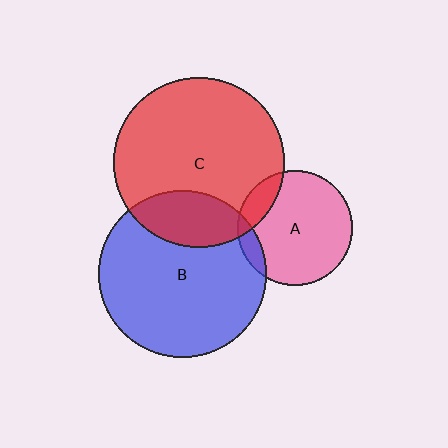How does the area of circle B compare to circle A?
Approximately 2.1 times.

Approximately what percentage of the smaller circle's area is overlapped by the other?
Approximately 20%.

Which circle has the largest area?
Circle C (red).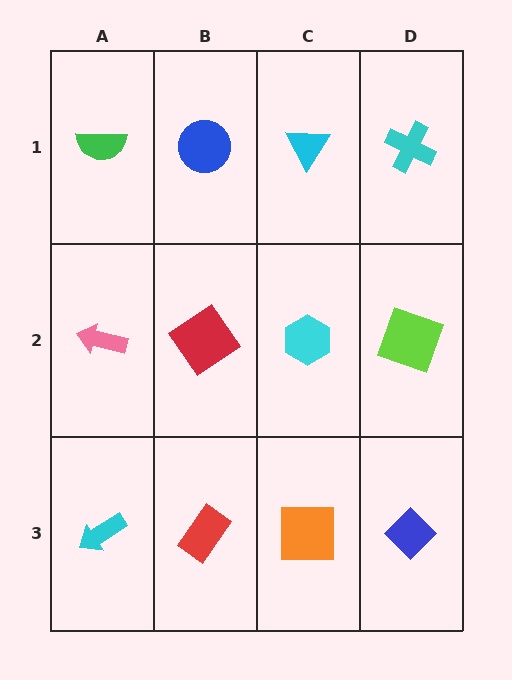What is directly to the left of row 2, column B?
A pink arrow.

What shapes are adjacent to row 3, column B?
A red diamond (row 2, column B), a cyan arrow (row 3, column A), an orange square (row 3, column C).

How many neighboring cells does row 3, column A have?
2.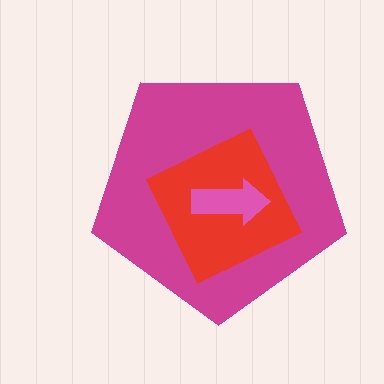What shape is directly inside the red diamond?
The pink arrow.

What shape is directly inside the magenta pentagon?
The red diamond.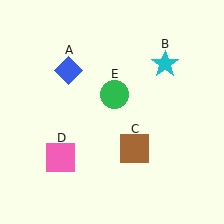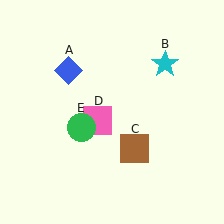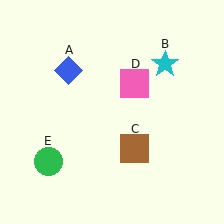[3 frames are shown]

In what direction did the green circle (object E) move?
The green circle (object E) moved down and to the left.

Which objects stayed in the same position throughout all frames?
Blue diamond (object A) and cyan star (object B) and brown square (object C) remained stationary.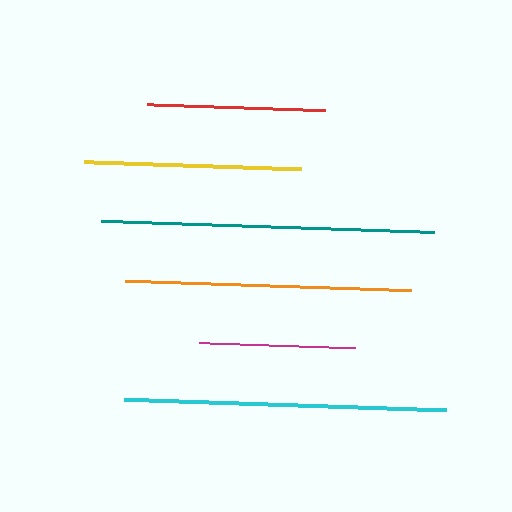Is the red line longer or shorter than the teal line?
The teal line is longer than the red line.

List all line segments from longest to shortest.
From longest to shortest: teal, cyan, orange, yellow, red, magenta.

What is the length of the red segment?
The red segment is approximately 178 pixels long.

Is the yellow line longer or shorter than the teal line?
The teal line is longer than the yellow line.